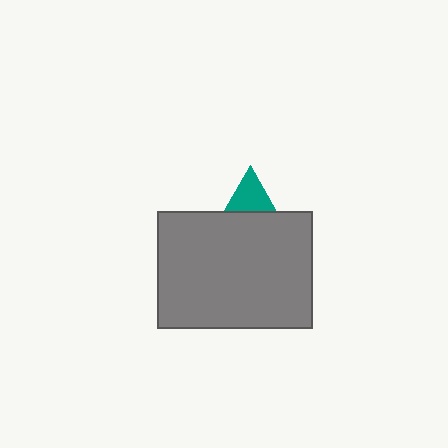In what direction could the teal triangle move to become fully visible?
The teal triangle could move up. That would shift it out from behind the gray rectangle entirely.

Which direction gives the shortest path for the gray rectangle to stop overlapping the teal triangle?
Moving down gives the shortest separation.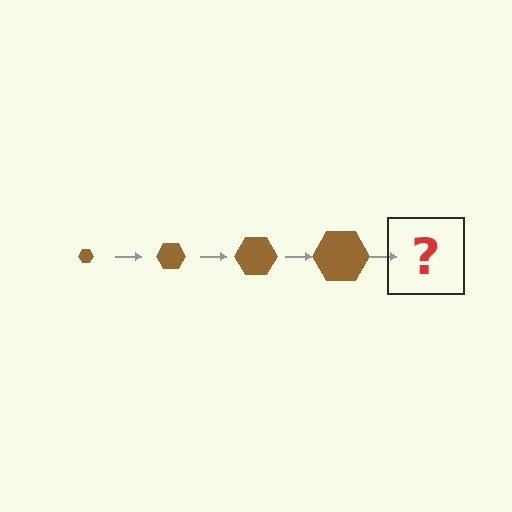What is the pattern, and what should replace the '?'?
The pattern is that the hexagon gets progressively larger each step. The '?' should be a brown hexagon, larger than the previous one.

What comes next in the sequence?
The next element should be a brown hexagon, larger than the previous one.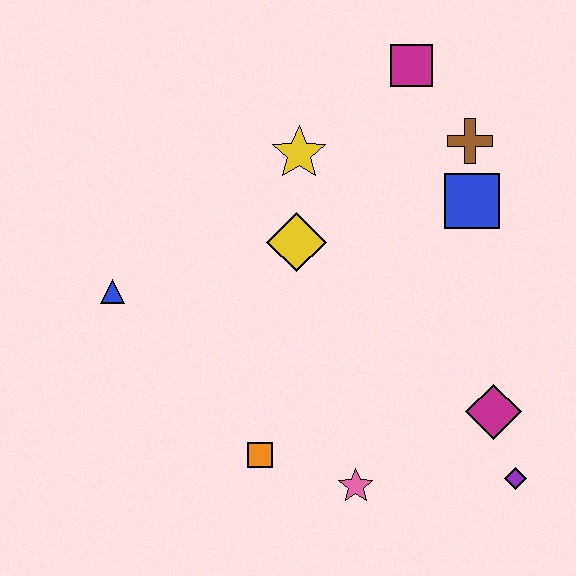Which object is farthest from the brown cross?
The blue triangle is farthest from the brown cross.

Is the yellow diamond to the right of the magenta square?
No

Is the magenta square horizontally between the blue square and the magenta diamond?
No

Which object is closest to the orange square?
The pink star is closest to the orange square.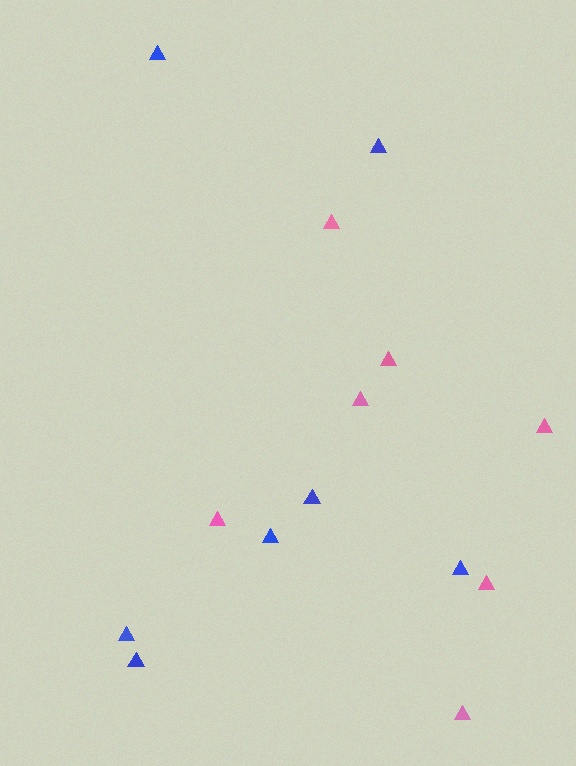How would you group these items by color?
There are 2 groups: one group of pink triangles (7) and one group of blue triangles (7).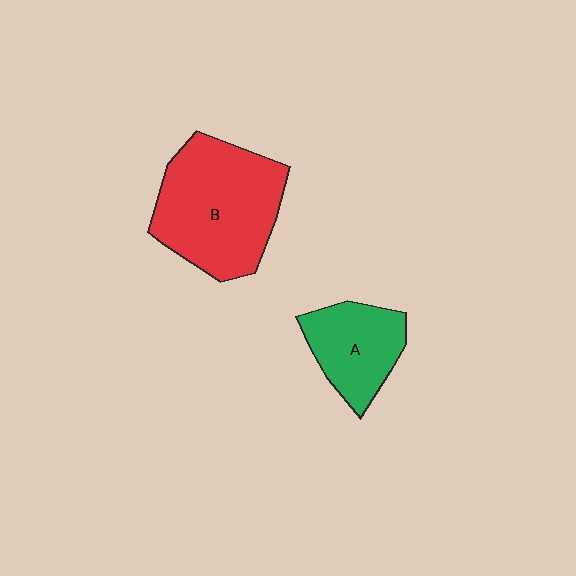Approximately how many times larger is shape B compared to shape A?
Approximately 1.8 times.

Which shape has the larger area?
Shape B (red).